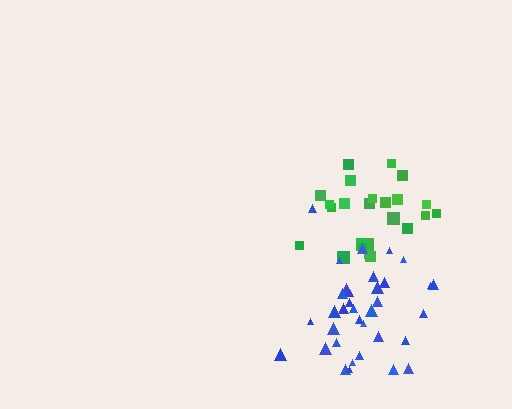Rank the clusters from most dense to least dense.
green, blue.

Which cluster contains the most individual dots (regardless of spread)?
Blue (35).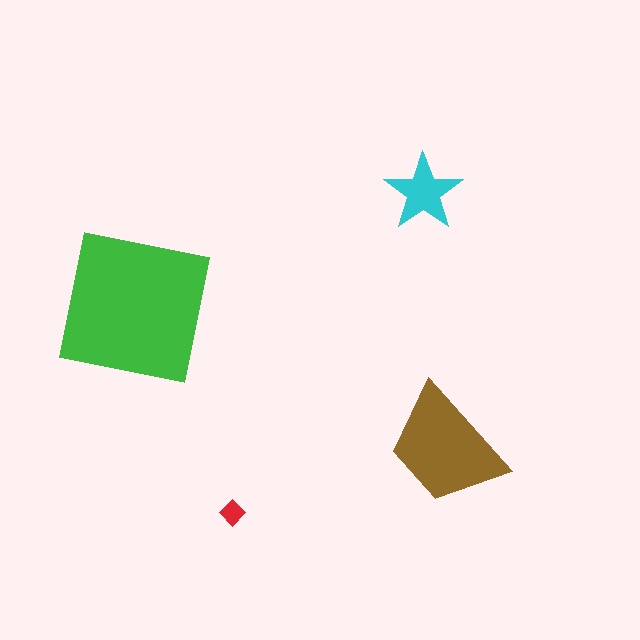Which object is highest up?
The cyan star is topmost.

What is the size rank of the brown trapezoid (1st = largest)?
2nd.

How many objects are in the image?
There are 4 objects in the image.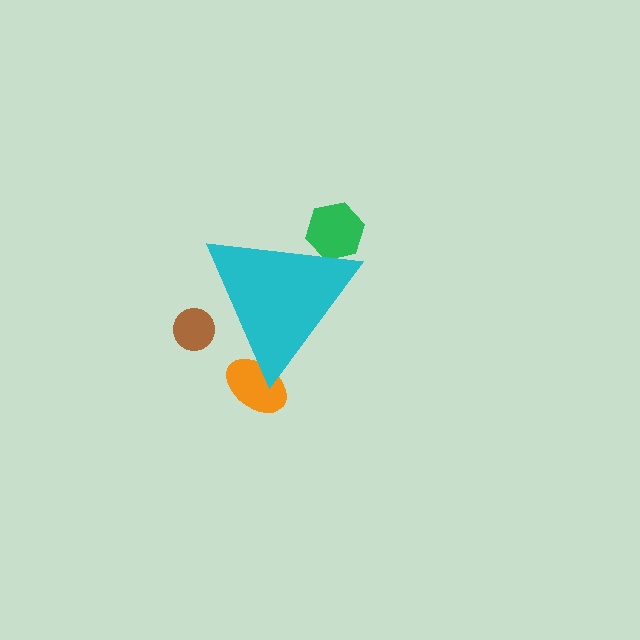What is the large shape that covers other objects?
A cyan triangle.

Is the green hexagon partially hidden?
Yes, the green hexagon is partially hidden behind the cyan triangle.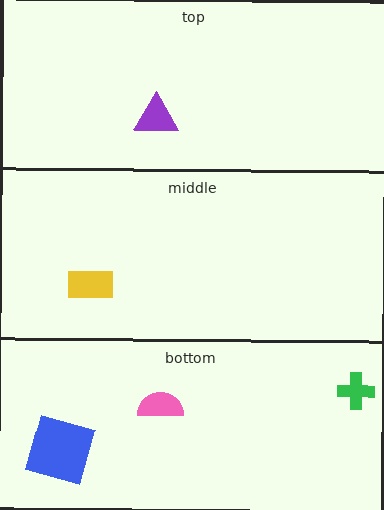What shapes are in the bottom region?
The blue square, the pink semicircle, the green cross.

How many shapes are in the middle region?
1.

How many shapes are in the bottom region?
3.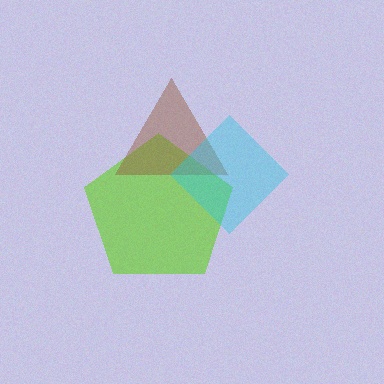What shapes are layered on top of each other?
The layered shapes are: a lime pentagon, a brown triangle, a cyan diamond.